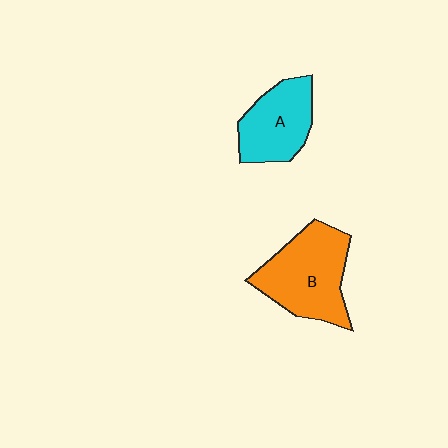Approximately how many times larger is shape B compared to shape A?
Approximately 1.4 times.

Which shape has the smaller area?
Shape A (cyan).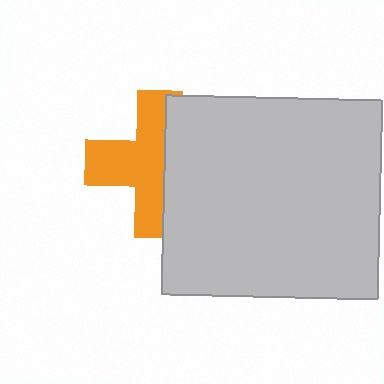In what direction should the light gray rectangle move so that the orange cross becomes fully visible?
The light gray rectangle should move right. That is the shortest direction to clear the overlap and leave the orange cross fully visible.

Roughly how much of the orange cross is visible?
About half of it is visible (roughly 57%).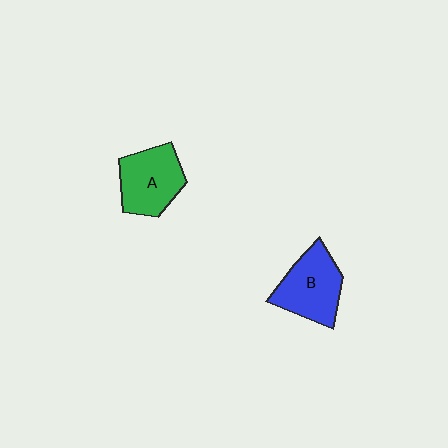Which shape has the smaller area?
Shape A (green).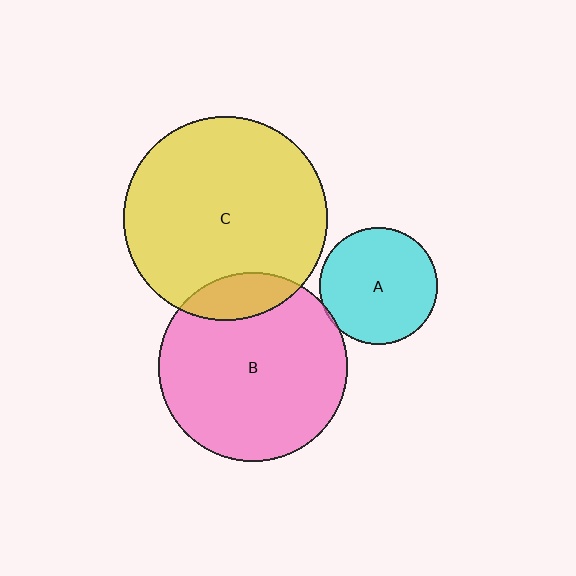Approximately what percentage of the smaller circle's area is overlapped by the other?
Approximately 15%.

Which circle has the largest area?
Circle C (yellow).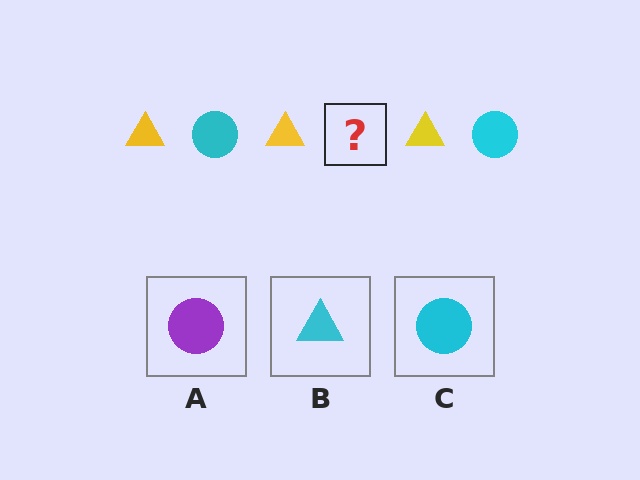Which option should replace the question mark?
Option C.